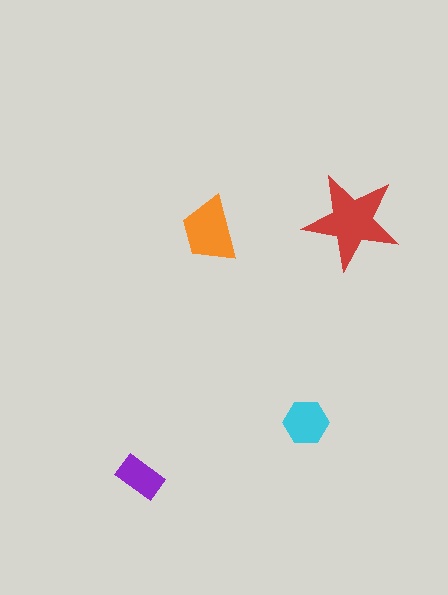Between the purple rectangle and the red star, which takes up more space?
The red star.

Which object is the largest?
The red star.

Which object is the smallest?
The purple rectangle.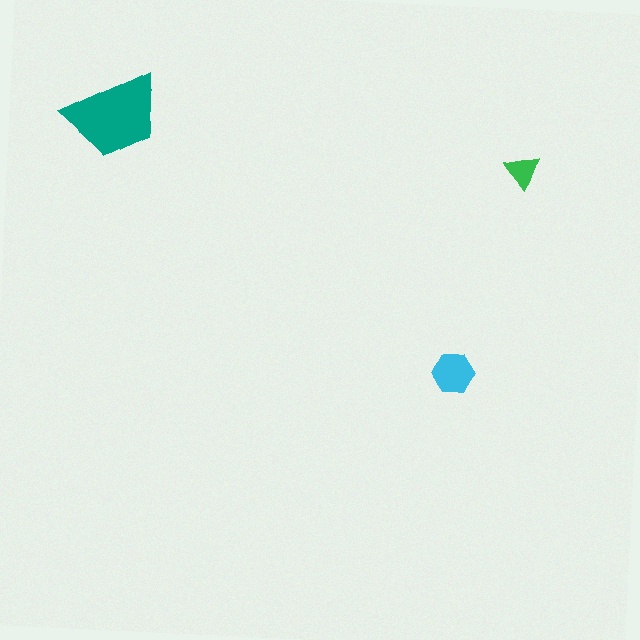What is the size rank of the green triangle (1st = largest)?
3rd.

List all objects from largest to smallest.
The teal trapezoid, the cyan hexagon, the green triangle.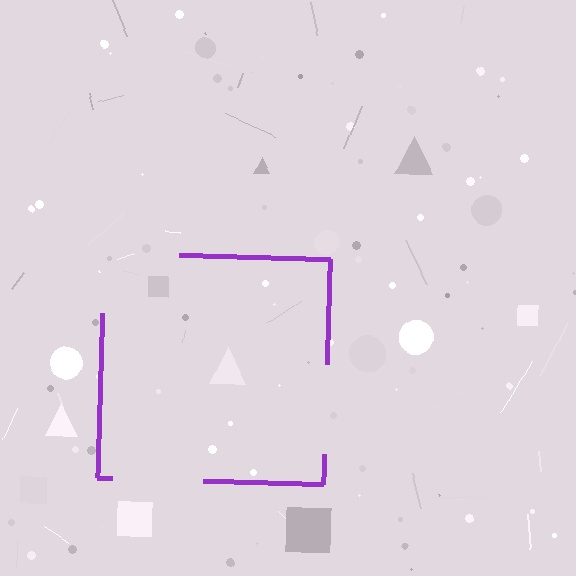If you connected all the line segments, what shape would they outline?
They would outline a square.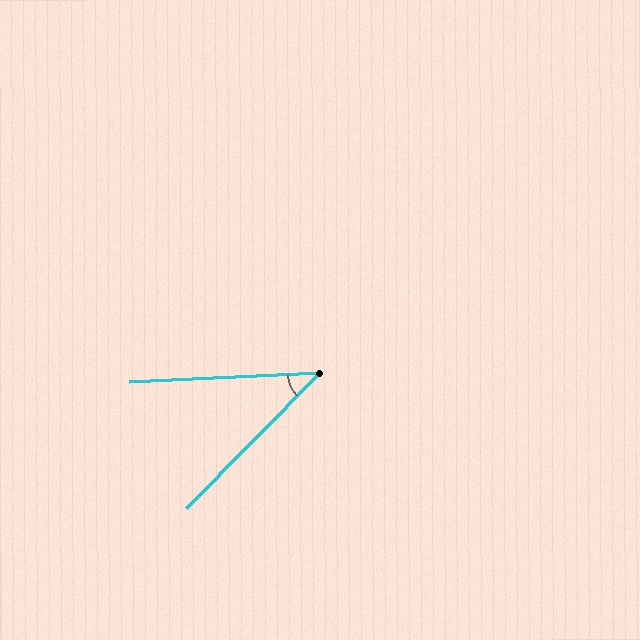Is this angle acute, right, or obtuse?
It is acute.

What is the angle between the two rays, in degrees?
Approximately 43 degrees.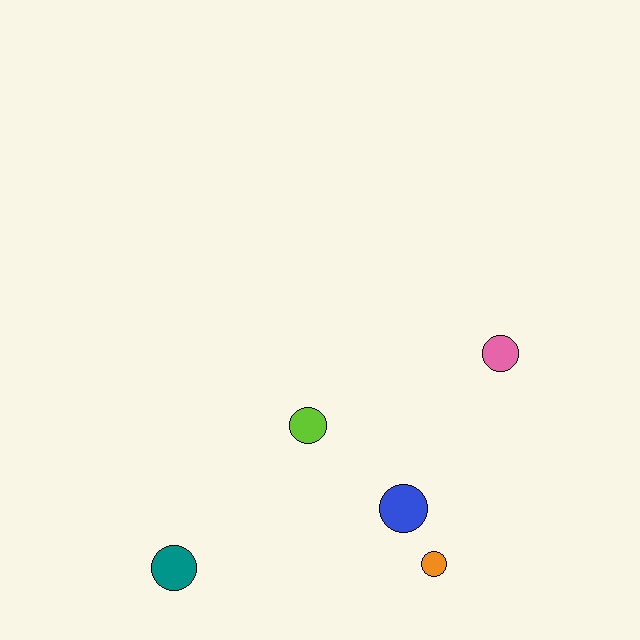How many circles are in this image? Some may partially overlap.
There are 5 circles.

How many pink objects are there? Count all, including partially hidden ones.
There is 1 pink object.